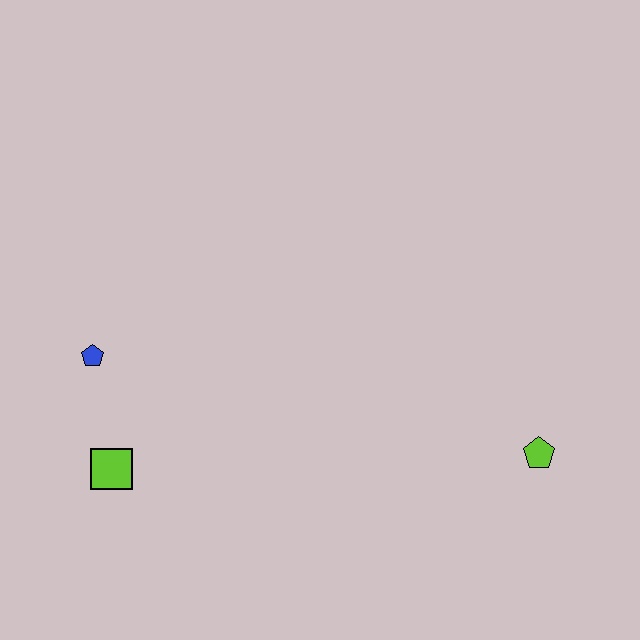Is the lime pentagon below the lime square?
No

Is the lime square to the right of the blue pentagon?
Yes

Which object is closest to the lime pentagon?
The lime square is closest to the lime pentagon.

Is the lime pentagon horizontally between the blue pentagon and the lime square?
No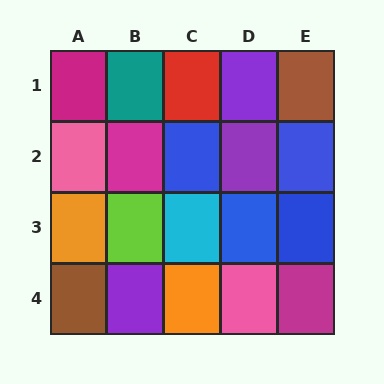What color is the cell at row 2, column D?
Purple.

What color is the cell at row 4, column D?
Pink.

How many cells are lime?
1 cell is lime.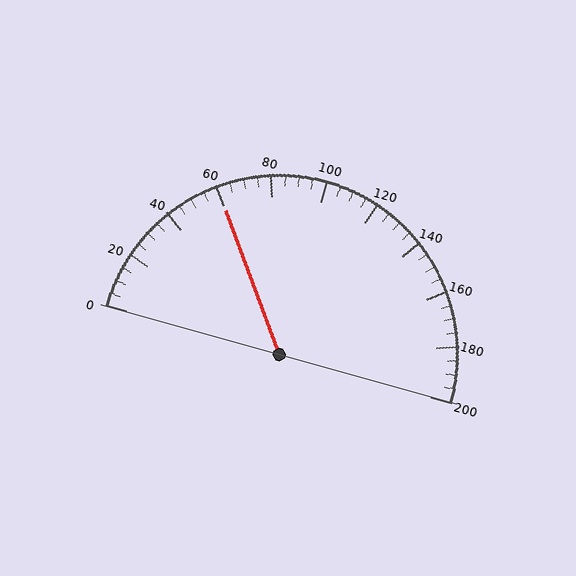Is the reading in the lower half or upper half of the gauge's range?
The reading is in the lower half of the range (0 to 200).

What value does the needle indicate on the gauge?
The needle indicates approximately 60.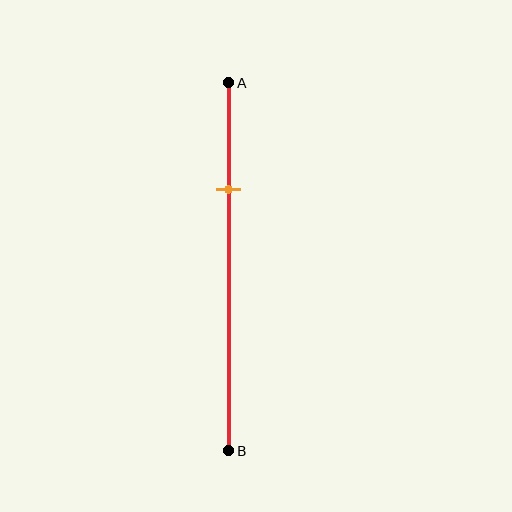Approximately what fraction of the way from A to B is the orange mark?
The orange mark is approximately 30% of the way from A to B.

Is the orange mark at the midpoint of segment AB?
No, the mark is at about 30% from A, not at the 50% midpoint.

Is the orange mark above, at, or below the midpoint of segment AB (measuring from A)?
The orange mark is above the midpoint of segment AB.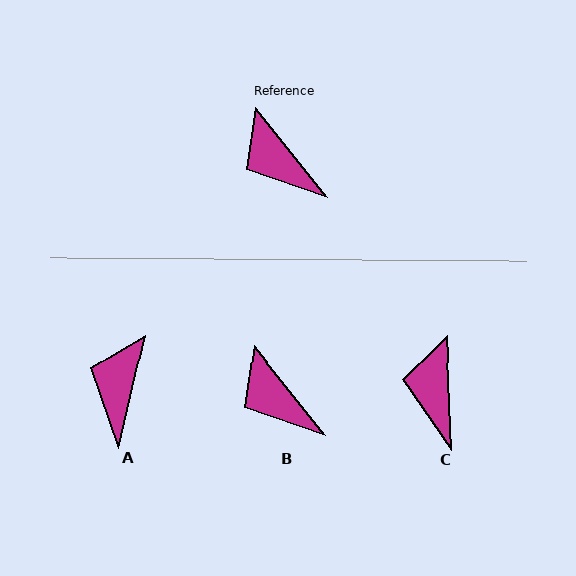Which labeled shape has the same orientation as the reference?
B.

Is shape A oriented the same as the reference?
No, it is off by about 52 degrees.